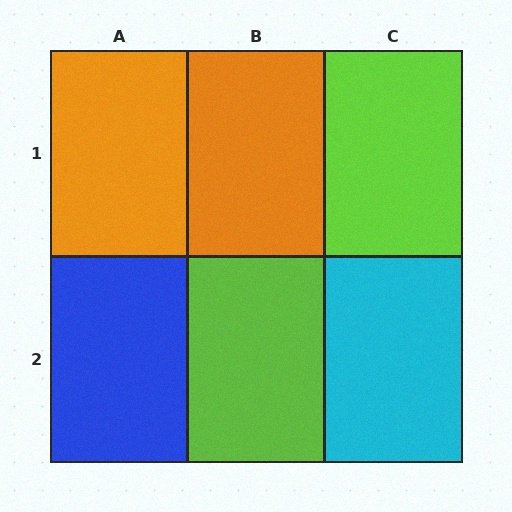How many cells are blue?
1 cell is blue.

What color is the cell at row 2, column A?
Blue.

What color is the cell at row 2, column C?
Cyan.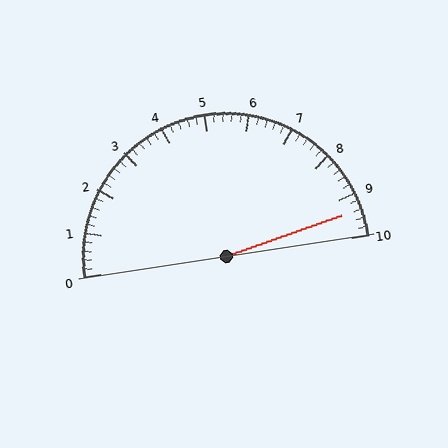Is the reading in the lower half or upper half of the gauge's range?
The reading is in the upper half of the range (0 to 10).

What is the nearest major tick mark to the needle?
The nearest major tick mark is 9.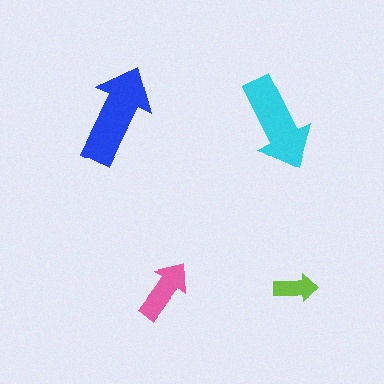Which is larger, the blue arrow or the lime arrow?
The blue one.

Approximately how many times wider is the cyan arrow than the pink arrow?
About 1.5 times wider.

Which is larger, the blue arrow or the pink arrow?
The blue one.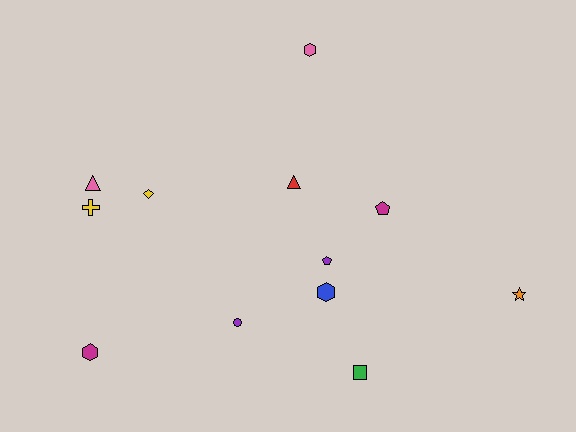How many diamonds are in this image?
There is 1 diamond.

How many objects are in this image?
There are 12 objects.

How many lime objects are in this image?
There are no lime objects.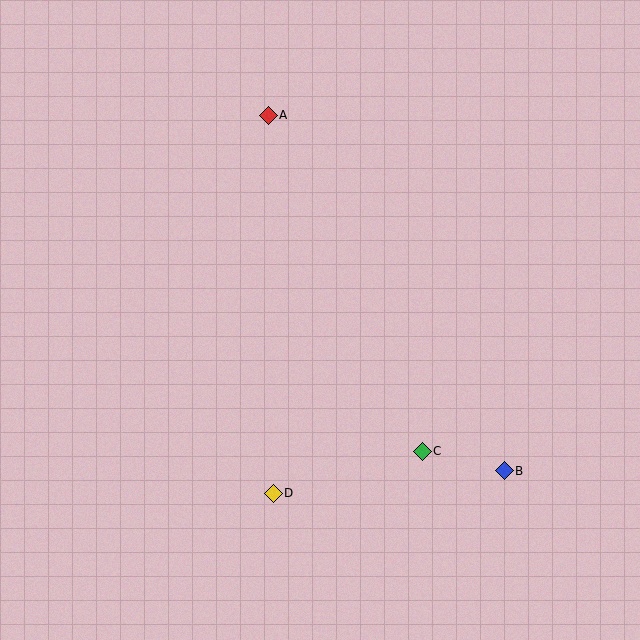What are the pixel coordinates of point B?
Point B is at (504, 471).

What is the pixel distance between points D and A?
The distance between D and A is 378 pixels.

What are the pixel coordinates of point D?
Point D is at (273, 493).